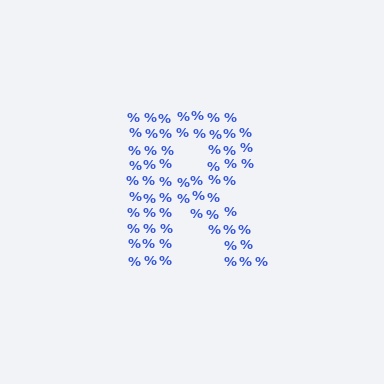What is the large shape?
The large shape is the letter R.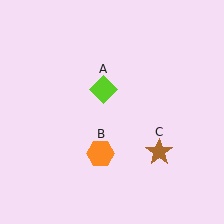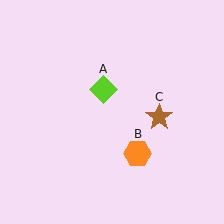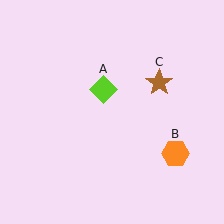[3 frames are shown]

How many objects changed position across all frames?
2 objects changed position: orange hexagon (object B), brown star (object C).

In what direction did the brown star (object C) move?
The brown star (object C) moved up.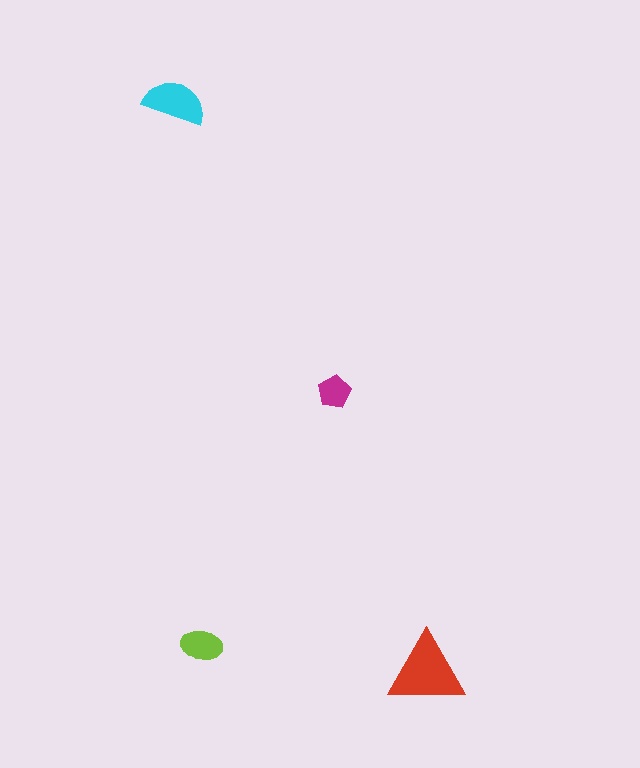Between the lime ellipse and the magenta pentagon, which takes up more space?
The lime ellipse.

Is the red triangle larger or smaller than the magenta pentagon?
Larger.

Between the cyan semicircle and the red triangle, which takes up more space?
The red triangle.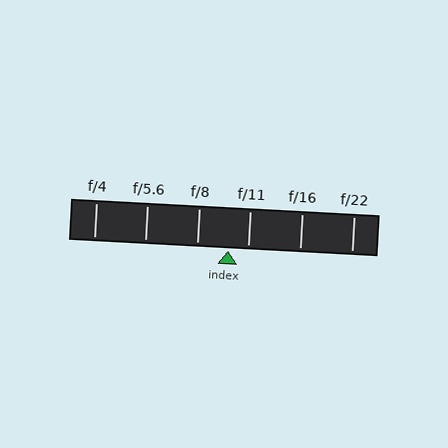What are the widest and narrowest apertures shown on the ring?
The widest aperture shown is f/4 and the narrowest is f/22.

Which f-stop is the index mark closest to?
The index mark is closest to f/11.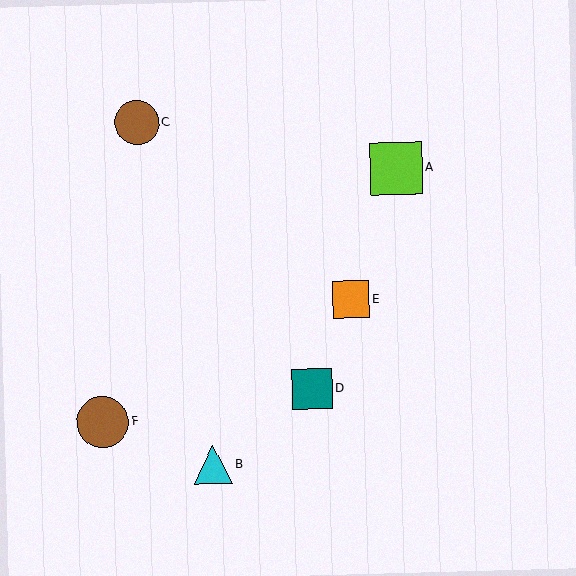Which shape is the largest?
The lime square (labeled A) is the largest.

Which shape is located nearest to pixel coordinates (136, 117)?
The brown circle (labeled C) at (137, 123) is nearest to that location.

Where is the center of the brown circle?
The center of the brown circle is at (103, 422).